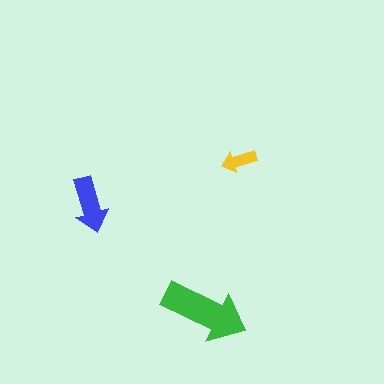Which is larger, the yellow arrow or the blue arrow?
The blue one.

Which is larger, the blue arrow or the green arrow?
The green one.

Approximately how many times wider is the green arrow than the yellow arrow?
About 2.5 times wider.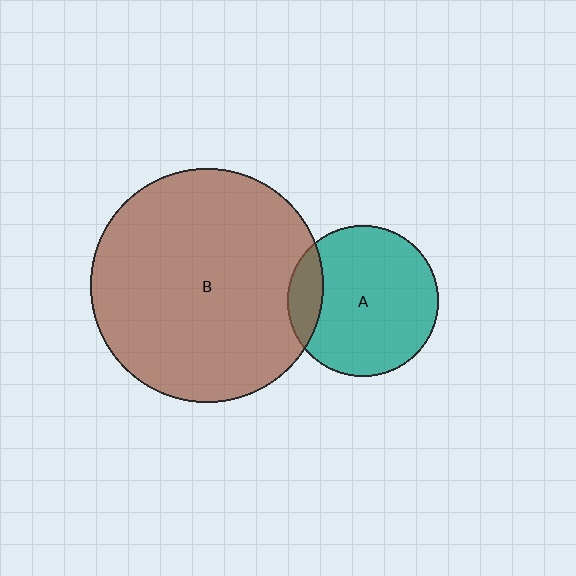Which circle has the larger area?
Circle B (brown).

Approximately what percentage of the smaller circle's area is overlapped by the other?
Approximately 15%.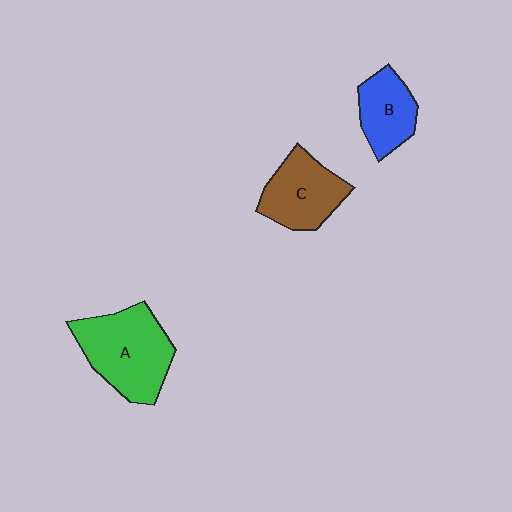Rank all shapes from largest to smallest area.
From largest to smallest: A (green), C (brown), B (blue).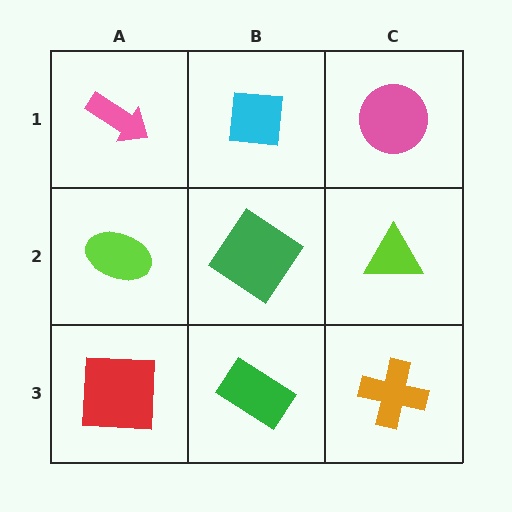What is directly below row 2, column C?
An orange cross.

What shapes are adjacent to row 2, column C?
A pink circle (row 1, column C), an orange cross (row 3, column C), a green diamond (row 2, column B).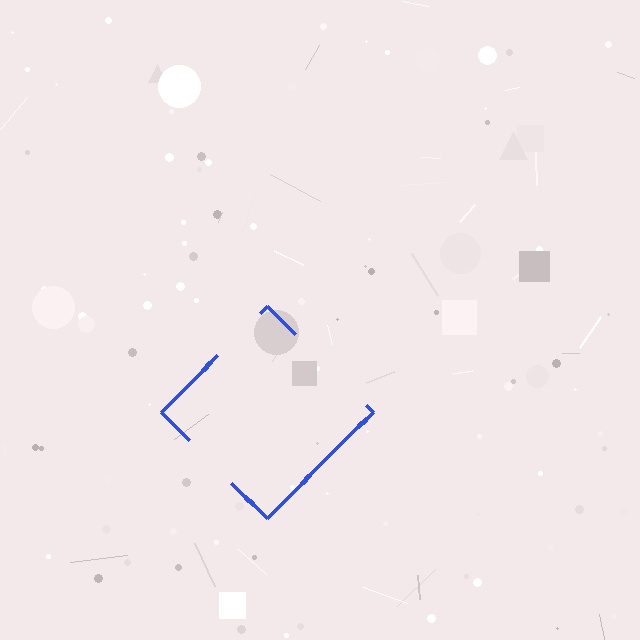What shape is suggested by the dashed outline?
The dashed outline suggests a diamond.